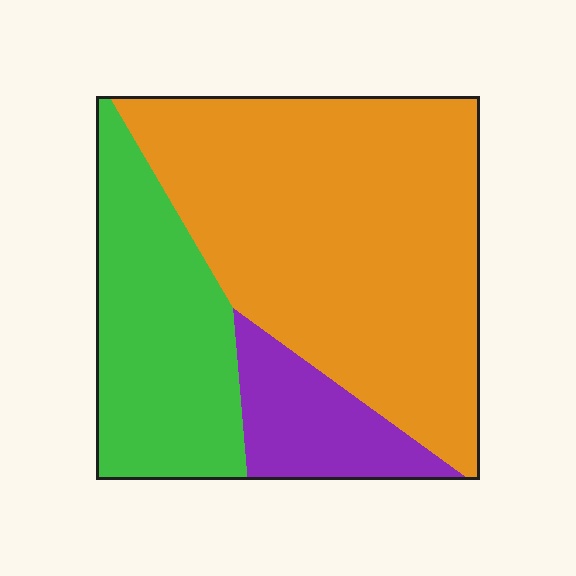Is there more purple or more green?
Green.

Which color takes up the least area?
Purple, at roughly 15%.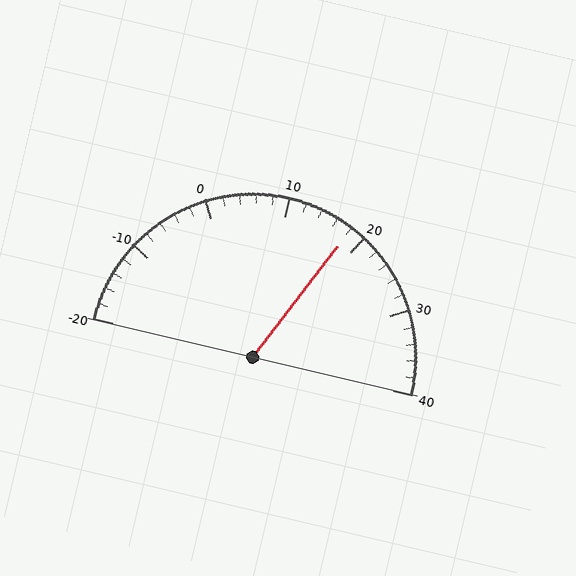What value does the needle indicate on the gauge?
The needle indicates approximately 18.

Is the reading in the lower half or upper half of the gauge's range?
The reading is in the upper half of the range (-20 to 40).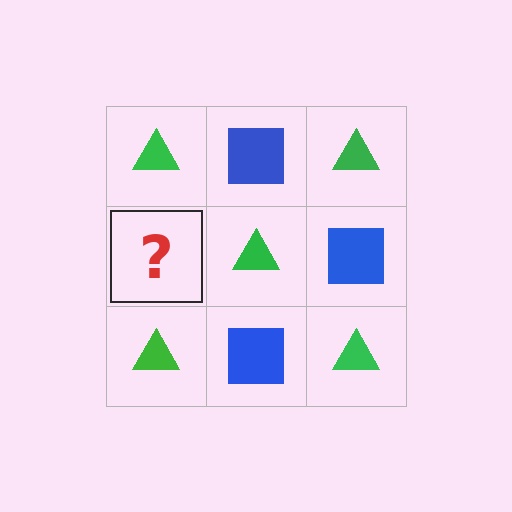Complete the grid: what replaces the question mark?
The question mark should be replaced with a blue square.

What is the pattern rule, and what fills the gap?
The rule is that it alternates green triangle and blue square in a checkerboard pattern. The gap should be filled with a blue square.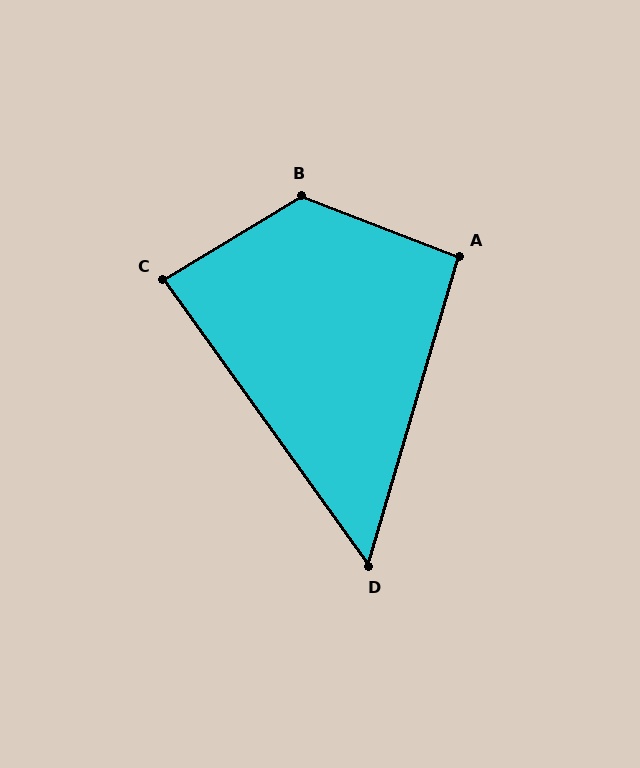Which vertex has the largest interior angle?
B, at approximately 128 degrees.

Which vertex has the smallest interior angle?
D, at approximately 52 degrees.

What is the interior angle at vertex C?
Approximately 85 degrees (approximately right).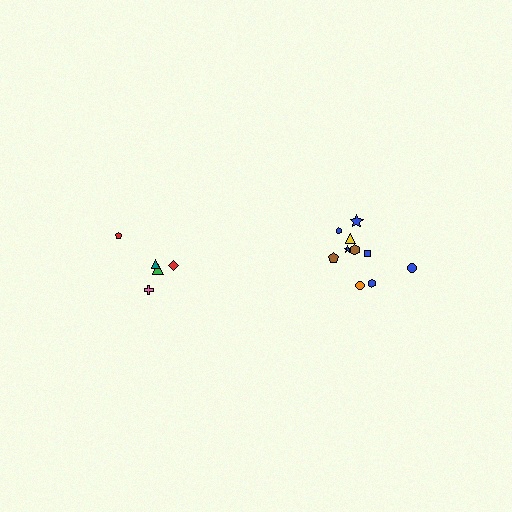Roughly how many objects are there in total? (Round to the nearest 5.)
Roughly 15 objects in total.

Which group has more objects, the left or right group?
The right group.